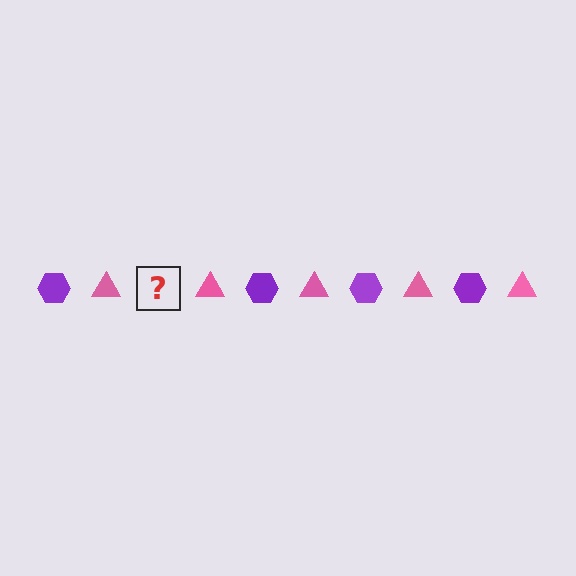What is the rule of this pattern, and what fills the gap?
The rule is that the pattern alternates between purple hexagon and pink triangle. The gap should be filled with a purple hexagon.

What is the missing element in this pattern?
The missing element is a purple hexagon.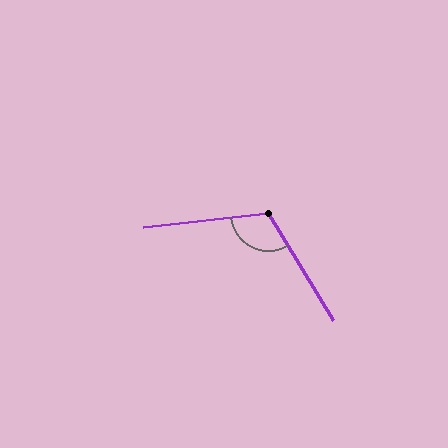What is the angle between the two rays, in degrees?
Approximately 115 degrees.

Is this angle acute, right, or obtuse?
It is obtuse.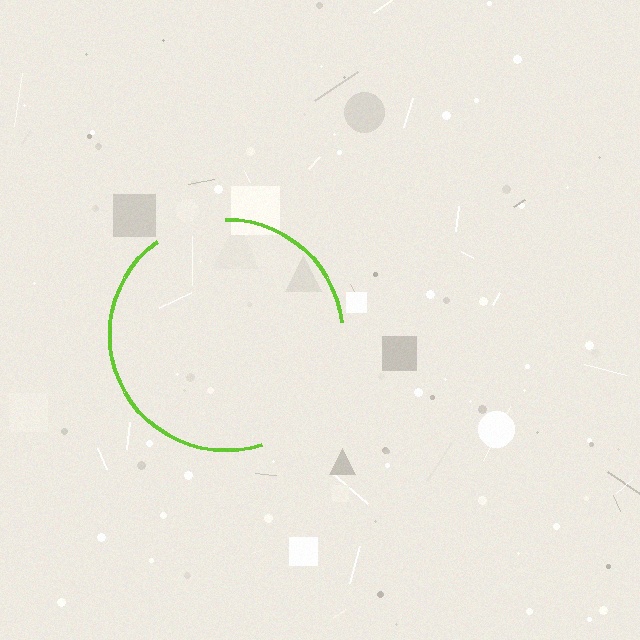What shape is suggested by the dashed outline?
The dashed outline suggests a circle.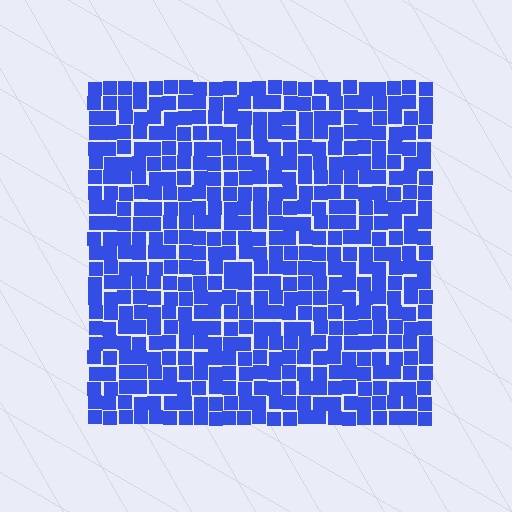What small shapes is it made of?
It is made of small squares.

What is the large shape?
The large shape is a square.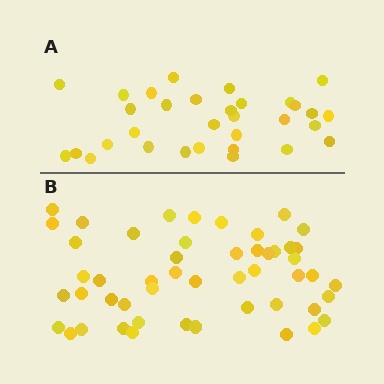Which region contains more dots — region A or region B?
Region B (the bottom region) has more dots.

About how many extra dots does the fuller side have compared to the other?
Region B has approximately 20 more dots than region A.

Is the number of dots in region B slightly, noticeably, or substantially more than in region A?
Region B has substantially more. The ratio is roughly 1.6 to 1.